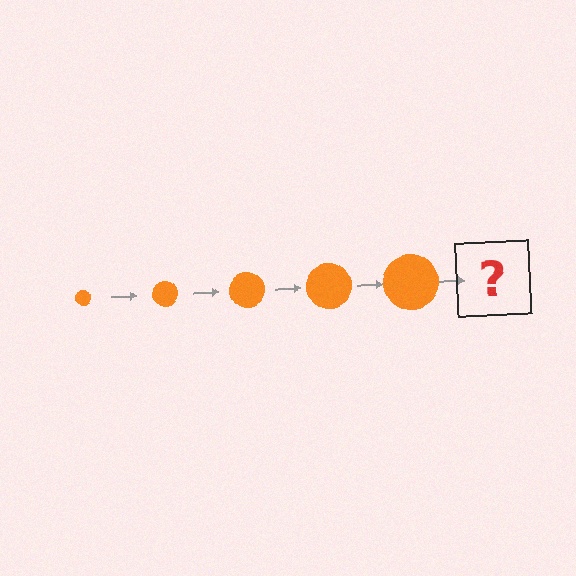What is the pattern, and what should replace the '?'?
The pattern is that the circle gets progressively larger each step. The '?' should be an orange circle, larger than the previous one.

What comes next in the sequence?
The next element should be an orange circle, larger than the previous one.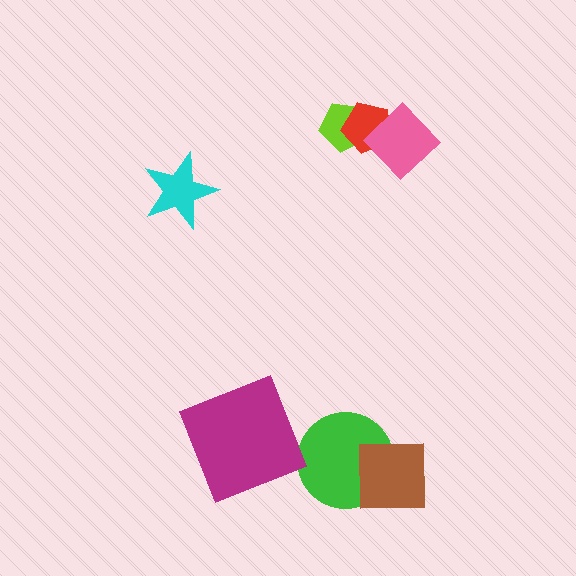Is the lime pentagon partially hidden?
Yes, it is partially covered by another shape.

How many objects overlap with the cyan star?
0 objects overlap with the cyan star.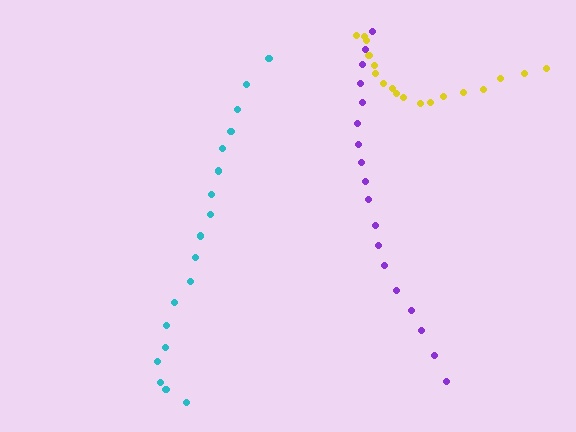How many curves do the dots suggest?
There are 3 distinct paths.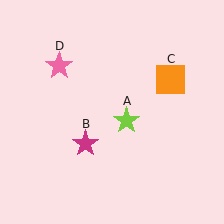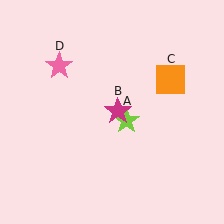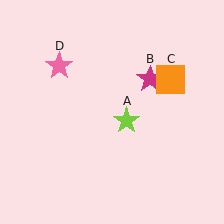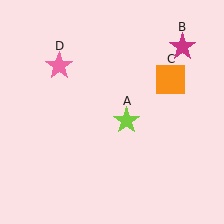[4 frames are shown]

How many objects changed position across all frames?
1 object changed position: magenta star (object B).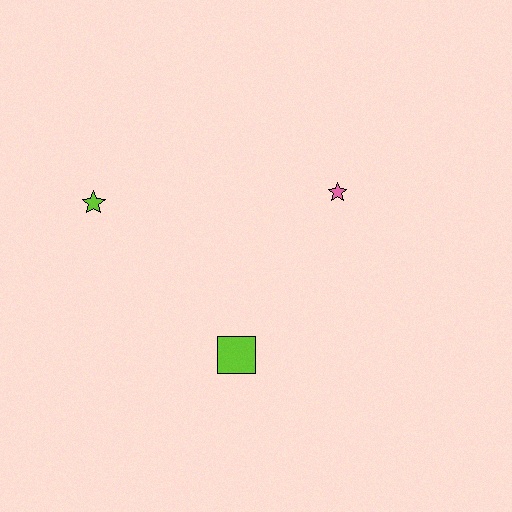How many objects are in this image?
There are 3 objects.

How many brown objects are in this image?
There are no brown objects.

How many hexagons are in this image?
There are no hexagons.